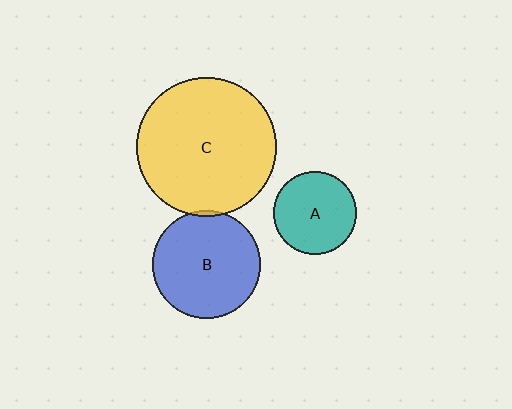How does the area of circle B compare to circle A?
Approximately 1.7 times.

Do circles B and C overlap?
Yes.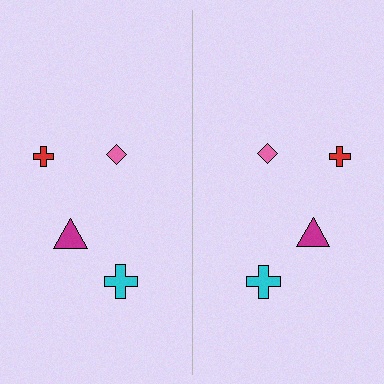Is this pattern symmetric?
Yes, this pattern has bilateral (reflection) symmetry.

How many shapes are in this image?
There are 8 shapes in this image.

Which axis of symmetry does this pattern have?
The pattern has a vertical axis of symmetry running through the center of the image.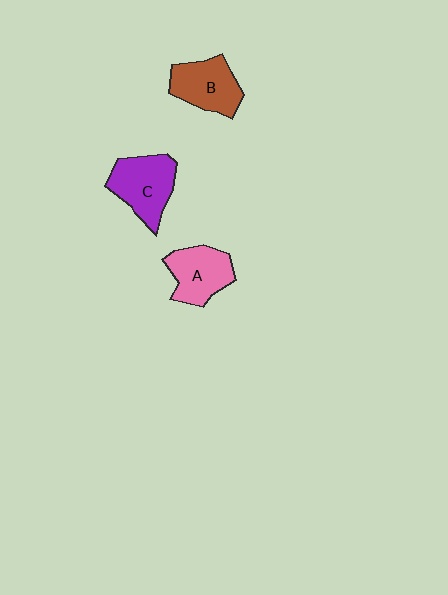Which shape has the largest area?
Shape C (purple).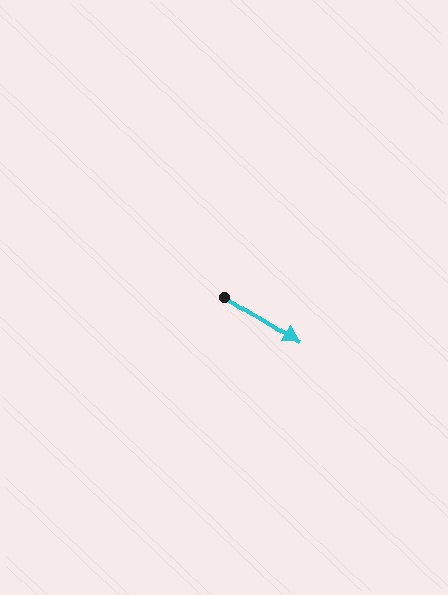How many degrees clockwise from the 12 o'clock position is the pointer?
Approximately 122 degrees.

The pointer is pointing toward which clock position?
Roughly 4 o'clock.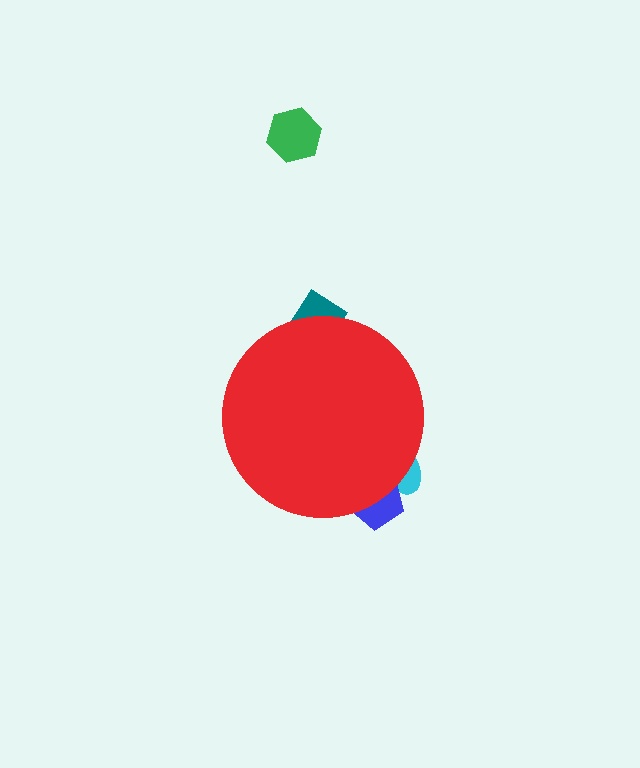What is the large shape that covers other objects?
A red circle.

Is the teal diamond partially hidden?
Yes, the teal diamond is partially hidden behind the red circle.